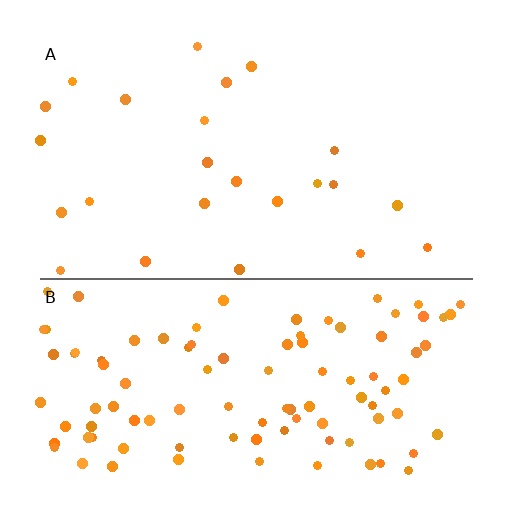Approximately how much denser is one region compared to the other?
Approximately 4.4× — region B over region A.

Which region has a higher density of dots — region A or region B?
B (the bottom).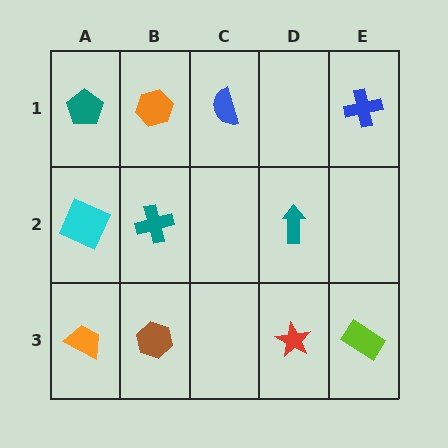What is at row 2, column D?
A teal arrow.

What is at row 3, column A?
An orange trapezoid.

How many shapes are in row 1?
4 shapes.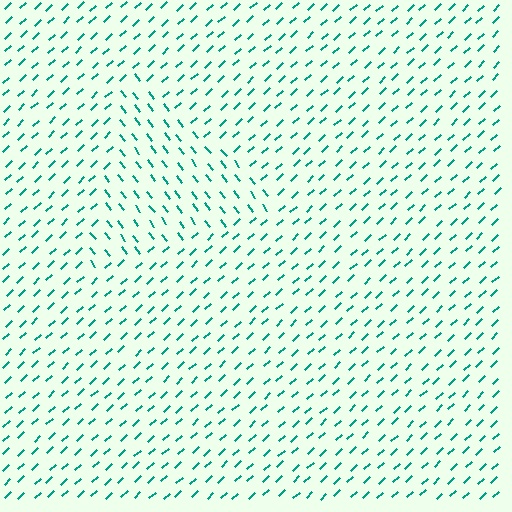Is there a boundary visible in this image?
Yes, there is a texture boundary formed by a change in line orientation.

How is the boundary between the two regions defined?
The boundary is defined purely by a change in line orientation (approximately 84 degrees difference). All lines are the same color and thickness.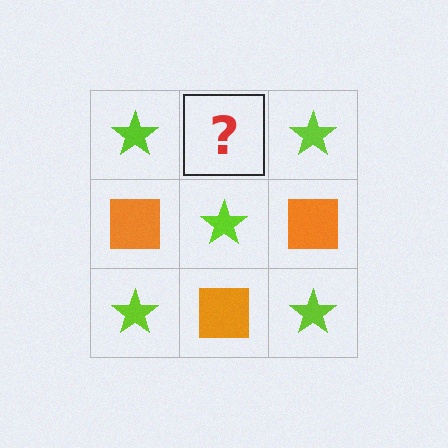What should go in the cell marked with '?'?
The missing cell should contain an orange square.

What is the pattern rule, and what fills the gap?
The rule is that it alternates lime star and orange square in a checkerboard pattern. The gap should be filled with an orange square.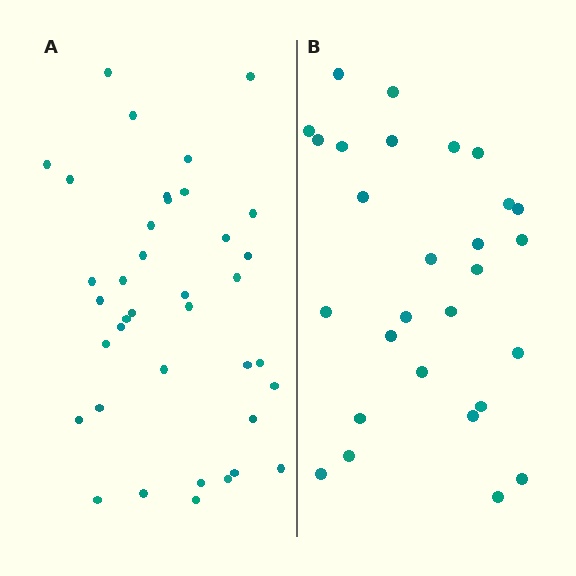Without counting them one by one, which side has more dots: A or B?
Region A (the left region) has more dots.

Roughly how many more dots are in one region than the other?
Region A has roughly 10 or so more dots than region B.